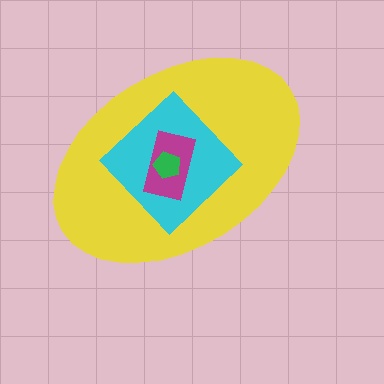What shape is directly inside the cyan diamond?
The magenta rectangle.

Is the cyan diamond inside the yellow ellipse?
Yes.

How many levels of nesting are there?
4.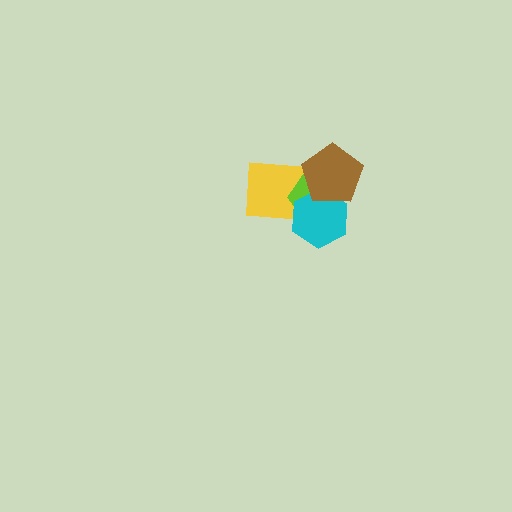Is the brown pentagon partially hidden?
No, no other shape covers it.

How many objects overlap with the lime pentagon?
3 objects overlap with the lime pentagon.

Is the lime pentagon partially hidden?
Yes, it is partially covered by another shape.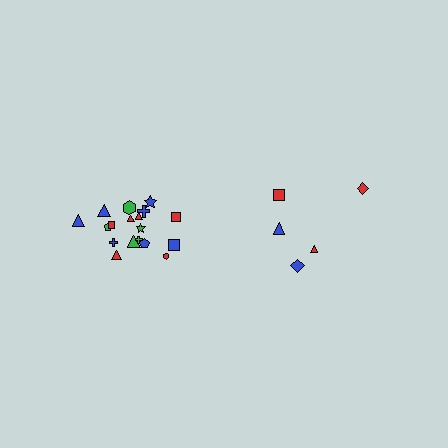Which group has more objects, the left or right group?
The left group.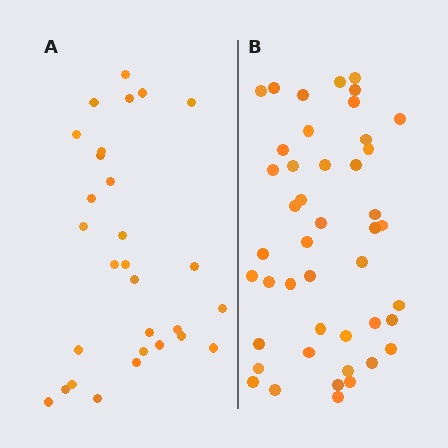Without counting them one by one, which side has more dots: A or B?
Region B (the right region) has more dots.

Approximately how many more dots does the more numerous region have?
Region B has approximately 15 more dots than region A.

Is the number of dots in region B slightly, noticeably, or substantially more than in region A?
Region B has substantially more. The ratio is roughly 1.6 to 1.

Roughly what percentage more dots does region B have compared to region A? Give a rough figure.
About 55% more.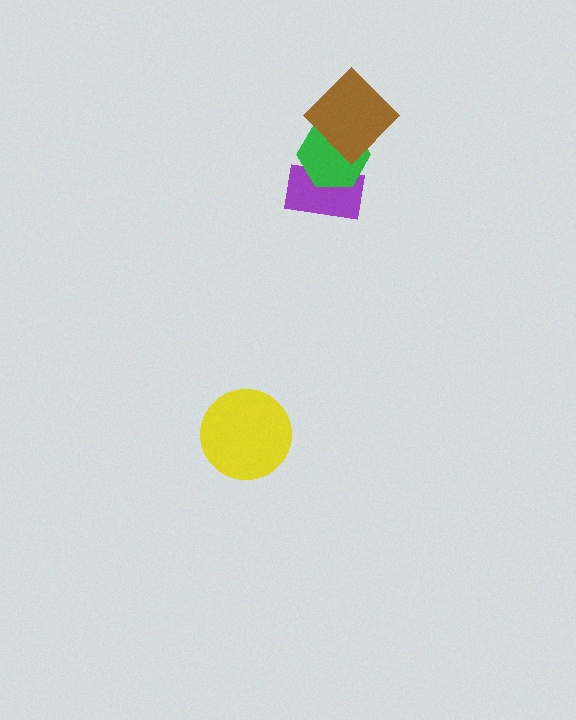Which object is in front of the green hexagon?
The brown diamond is in front of the green hexagon.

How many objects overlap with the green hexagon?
2 objects overlap with the green hexagon.